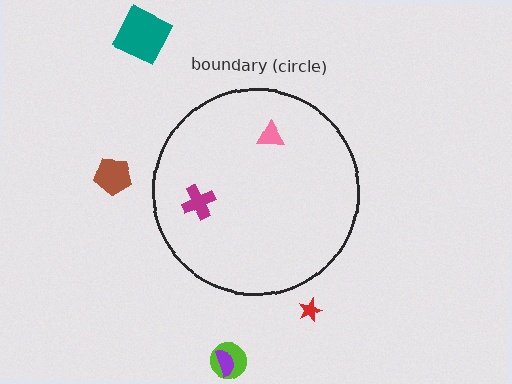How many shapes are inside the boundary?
2 inside, 5 outside.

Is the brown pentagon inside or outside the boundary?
Outside.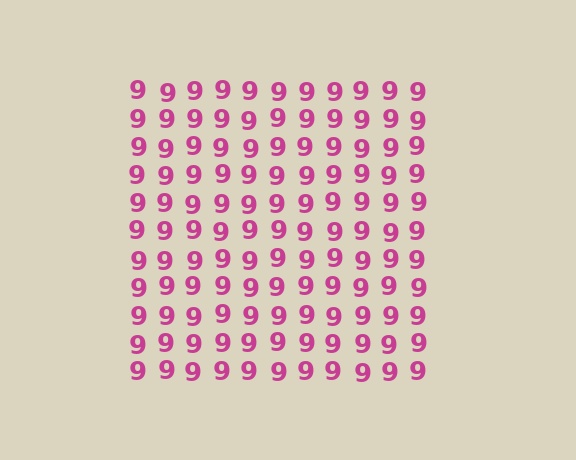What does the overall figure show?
The overall figure shows a square.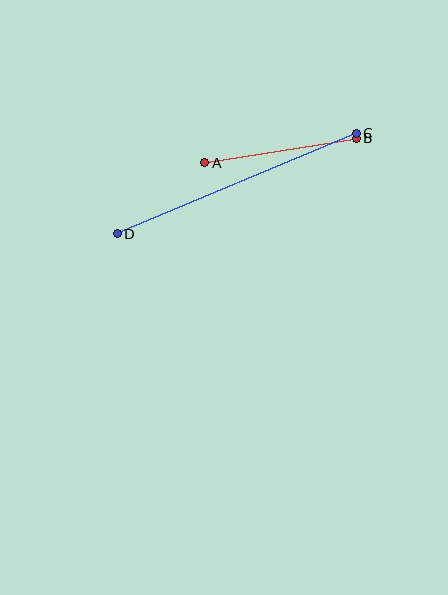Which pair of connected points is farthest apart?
Points C and D are farthest apart.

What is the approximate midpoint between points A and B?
The midpoint is at approximately (281, 151) pixels.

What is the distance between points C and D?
The distance is approximately 259 pixels.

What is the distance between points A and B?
The distance is approximately 153 pixels.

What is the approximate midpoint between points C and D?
The midpoint is at approximately (237, 183) pixels.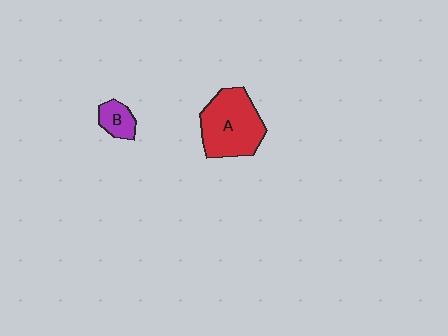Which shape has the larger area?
Shape A (red).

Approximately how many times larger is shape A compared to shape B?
Approximately 3.1 times.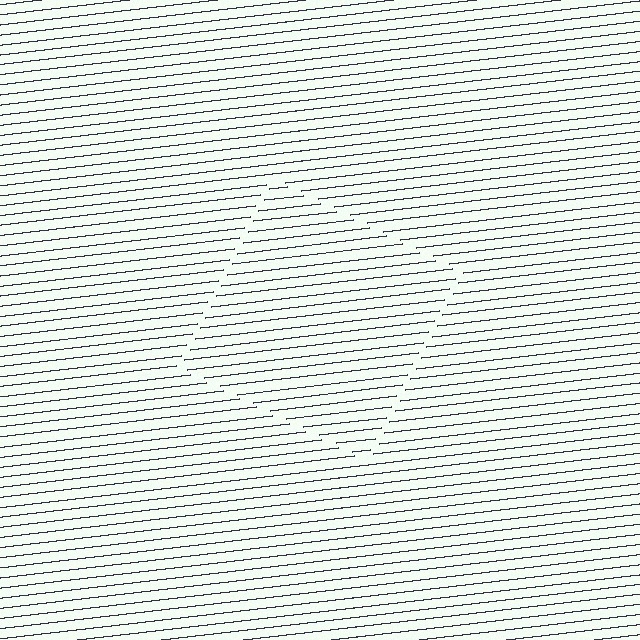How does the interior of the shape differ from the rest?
The interior of the shape contains the same grating, shifted by half a period — the contour is defined by the phase discontinuity where line-ends from the inner and outer gratings abut.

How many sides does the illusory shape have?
4 sides — the line-ends trace a square.